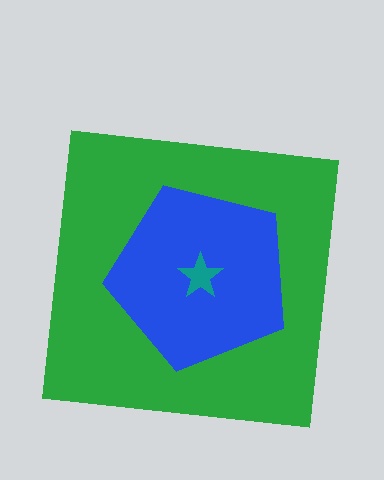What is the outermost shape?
The green square.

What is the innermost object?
The teal star.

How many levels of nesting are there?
3.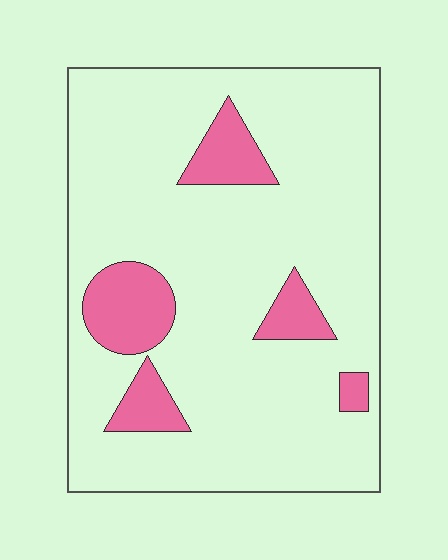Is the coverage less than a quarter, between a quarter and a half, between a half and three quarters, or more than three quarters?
Less than a quarter.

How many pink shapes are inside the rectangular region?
5.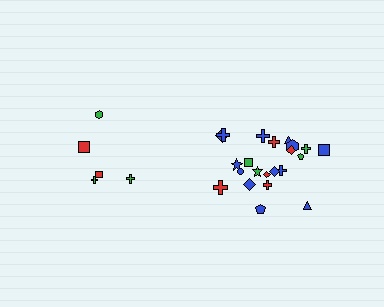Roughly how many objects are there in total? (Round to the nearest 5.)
Roughly 25 objects in total.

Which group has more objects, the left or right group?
The right group.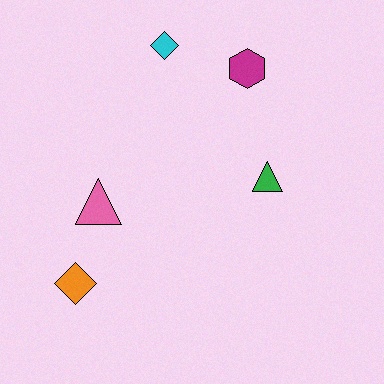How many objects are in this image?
There are 5 objects.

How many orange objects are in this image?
There is 1 orange object.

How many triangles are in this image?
There are 2 triangles.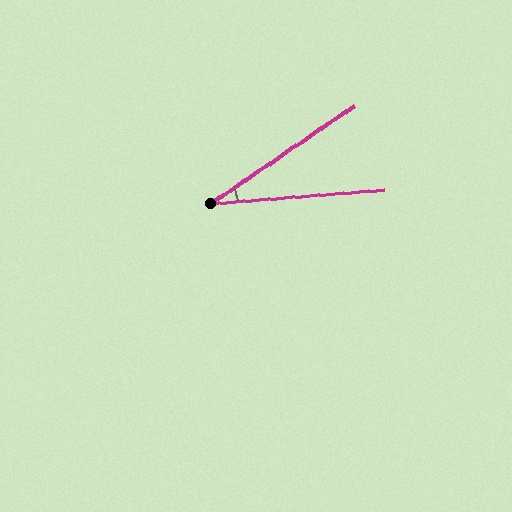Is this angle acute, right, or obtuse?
It is acute.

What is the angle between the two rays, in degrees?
Approximately 30 degrees.